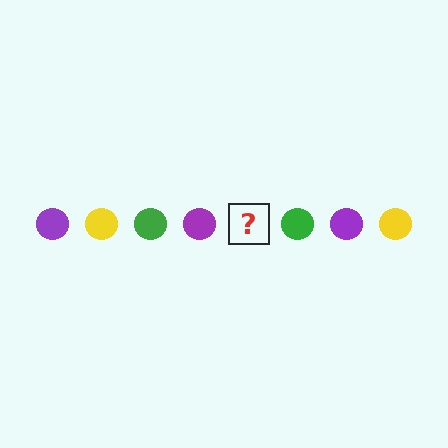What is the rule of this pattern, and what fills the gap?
The rule is that the pattern cycles through purple, yellow, green circles. The gap should be filled with a yellow circle.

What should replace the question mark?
The question mark should be replaced with a yellow circle.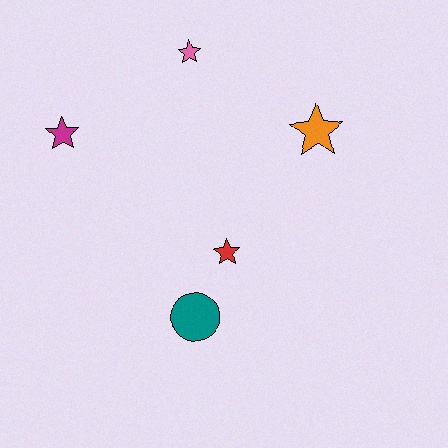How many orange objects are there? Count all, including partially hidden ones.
There is 1 orange object.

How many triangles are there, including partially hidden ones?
There are no triangles.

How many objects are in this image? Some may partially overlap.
There are 5 objects.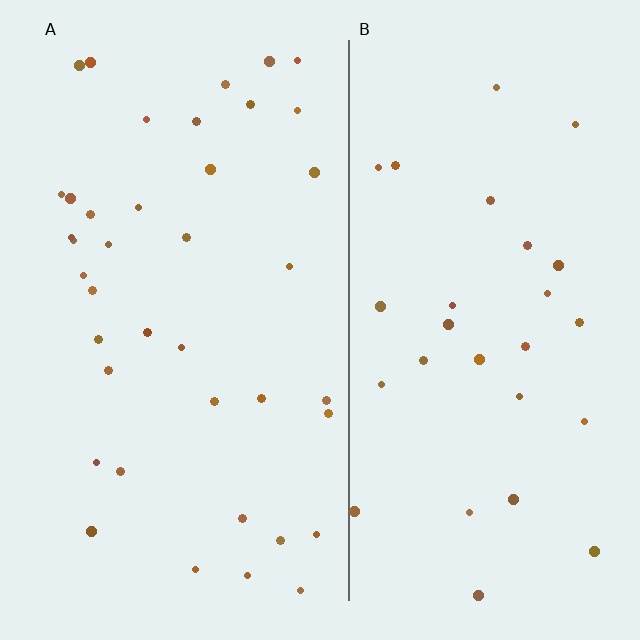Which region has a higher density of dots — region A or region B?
A (the left).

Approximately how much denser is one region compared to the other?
Approximately 1.4× — region A over region B.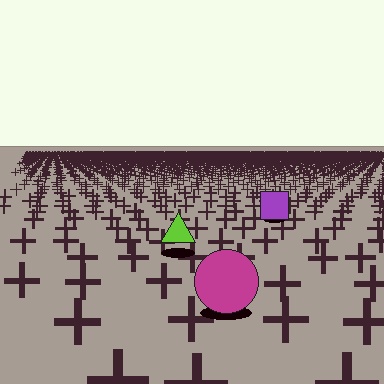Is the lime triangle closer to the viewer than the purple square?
Yes. The lime triangle is closer — you can tell from the texture gradient: the ground texture is coarser near it.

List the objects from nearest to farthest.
From nearest to farthest: the magenta circle, the lime triangle, the purple square.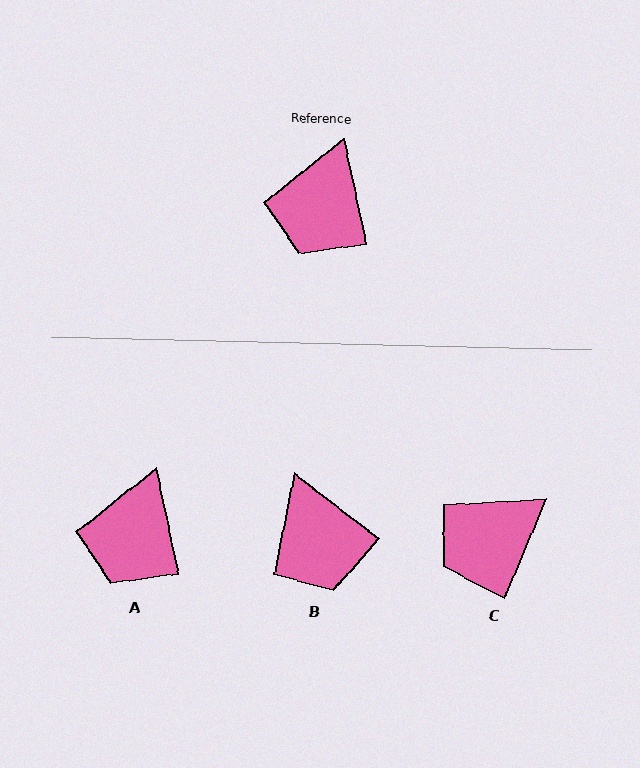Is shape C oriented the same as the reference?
No, it is off by about 35 degrees.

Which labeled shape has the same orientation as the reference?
A.